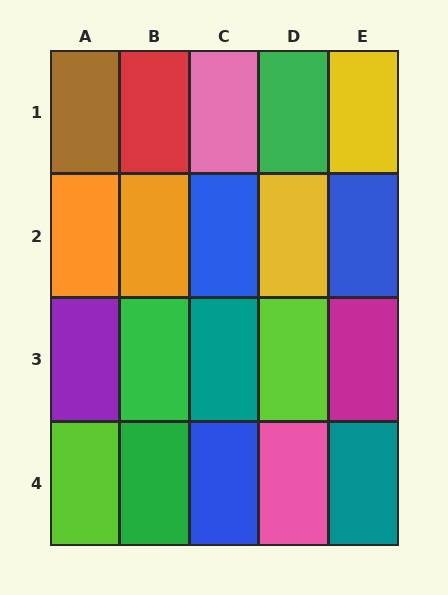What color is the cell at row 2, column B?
Orange.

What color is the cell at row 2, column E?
Blue.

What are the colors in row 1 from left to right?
Brown, red, pink, green, yellow.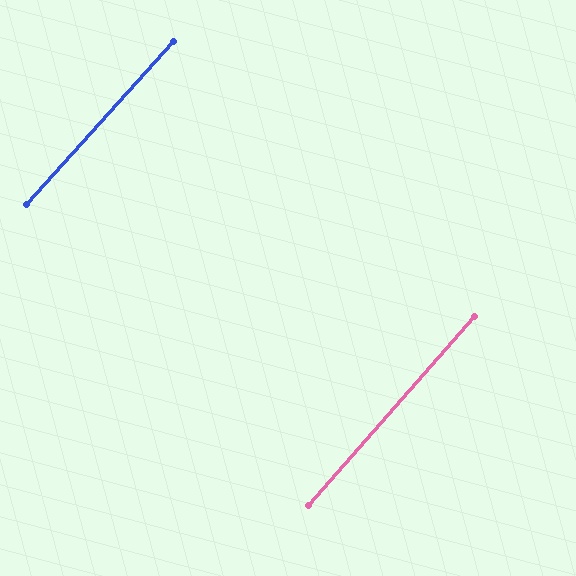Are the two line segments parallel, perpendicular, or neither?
Parallel — their directions differ by only 0.6°.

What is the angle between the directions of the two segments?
Approximately 1 degree.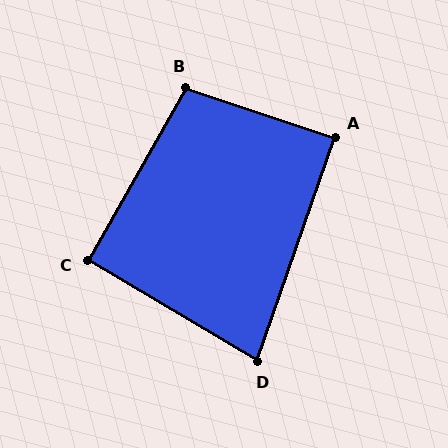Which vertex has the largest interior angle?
B, at approximately 102 degrees.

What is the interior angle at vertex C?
Approximately 91 degrees (approximately right).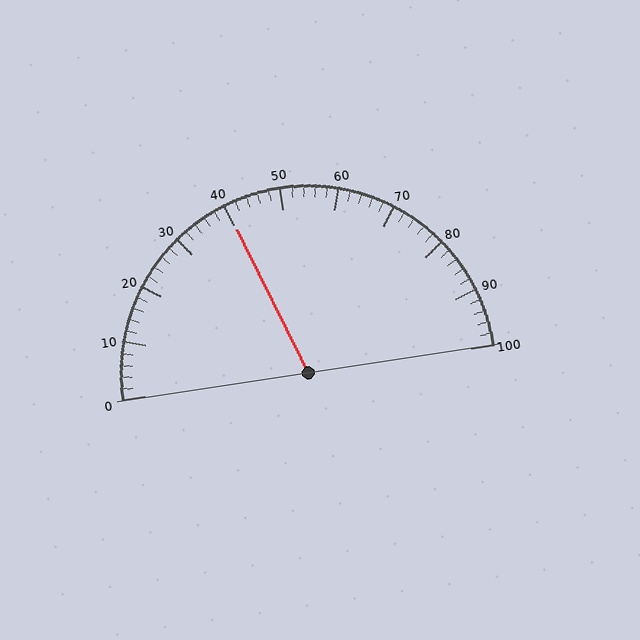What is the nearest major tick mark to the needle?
The nearest major tick mark is 40.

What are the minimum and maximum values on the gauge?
The gauge ranges from 0 to 100.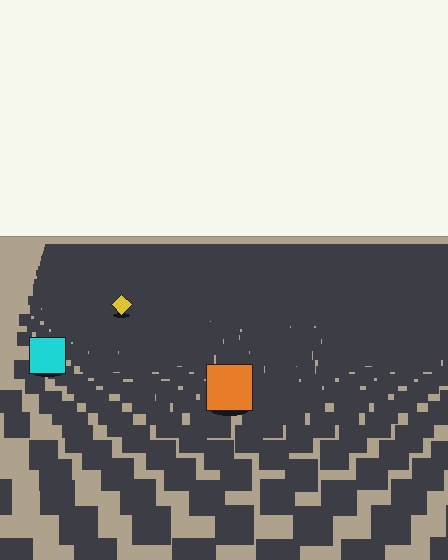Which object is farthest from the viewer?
The yellow diamond is farthest from the viewer. It appears smaller and the ground texture around it is denser.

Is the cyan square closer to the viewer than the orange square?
No. The orange square is closer — you can tell from the texture gradient: the ground texture is coarser near it.